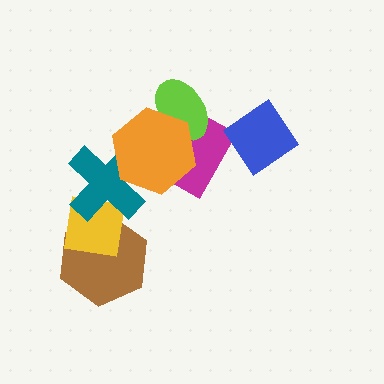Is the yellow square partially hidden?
Yes, it is partially covered by another shape.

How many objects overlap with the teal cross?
3 objects overlap with the teal cross.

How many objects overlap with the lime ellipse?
2 objects overlap with the lime ellipse.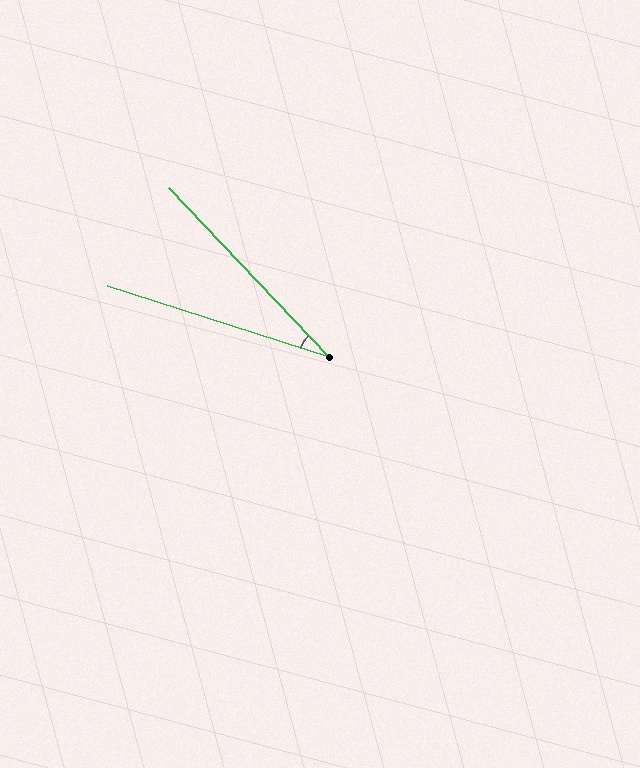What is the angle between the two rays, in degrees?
Approximately 29 degrees.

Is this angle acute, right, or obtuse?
It is acute.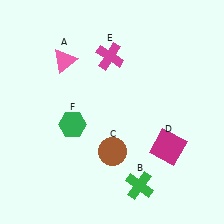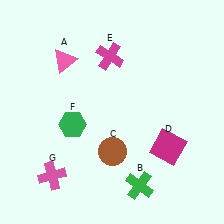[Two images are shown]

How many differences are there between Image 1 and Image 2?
There is 1 difference between the two images.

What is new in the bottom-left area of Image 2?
A pink cross (G) was added in the bottom-left area of Image 2.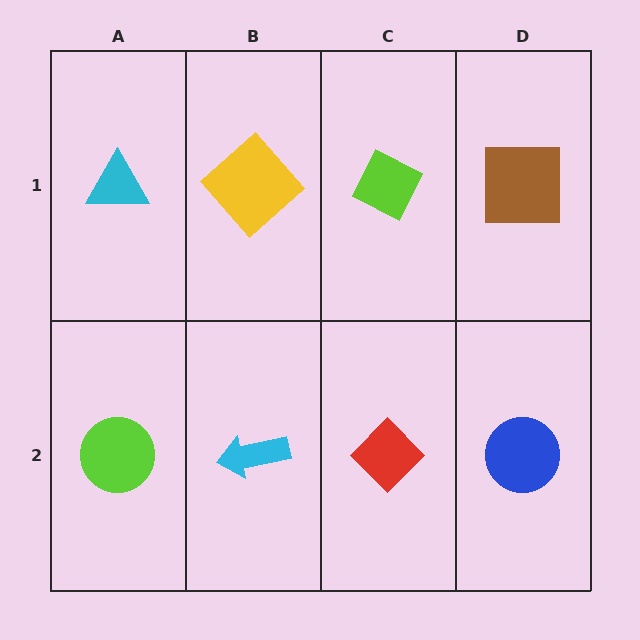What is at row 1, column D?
A brown square.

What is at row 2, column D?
A blue circle.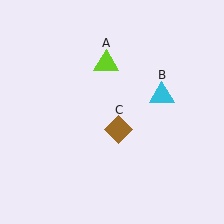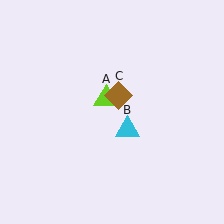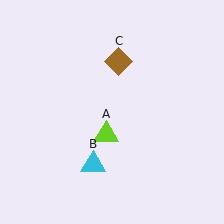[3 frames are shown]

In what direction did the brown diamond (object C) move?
The brown diamond (object C) moved up.